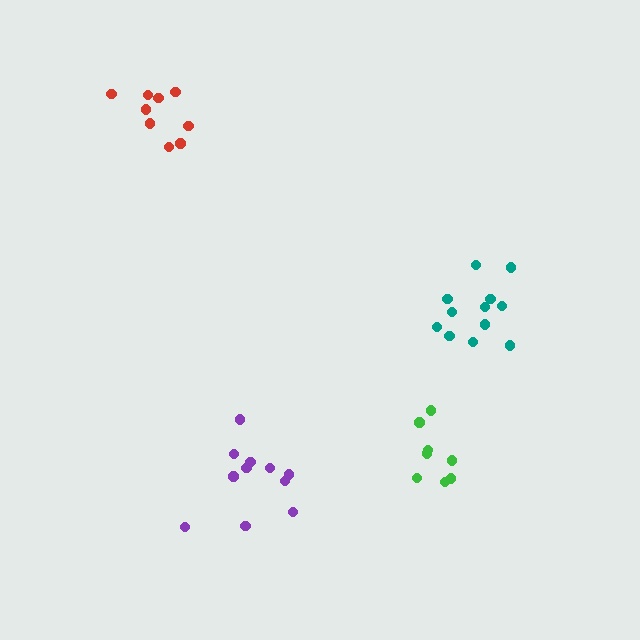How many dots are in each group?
Group 1: 8 dots, Group 2: 10 dots, Group 3: 11 dots, Group 4: 12 dots (41 total).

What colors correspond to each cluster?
The clusters are colored: green, red, purple, teal.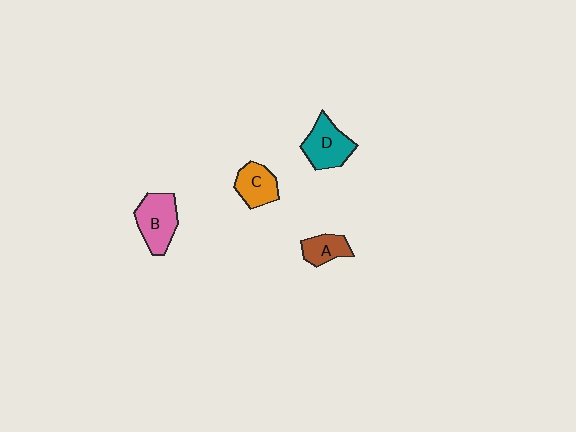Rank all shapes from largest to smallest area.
From largest to smallest: B (pink), D (teal), C (orange), A (brown).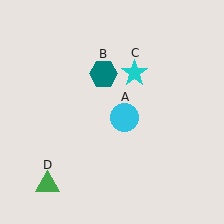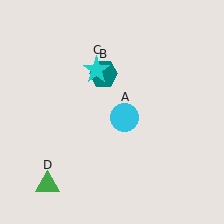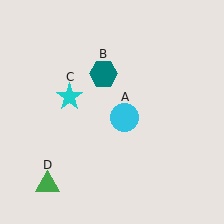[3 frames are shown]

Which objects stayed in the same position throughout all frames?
Cyan circle (object A) and teal hexagon (object B) and green triangle (object D) remained stationary.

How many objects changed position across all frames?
1 object changed position: cyan star (object C).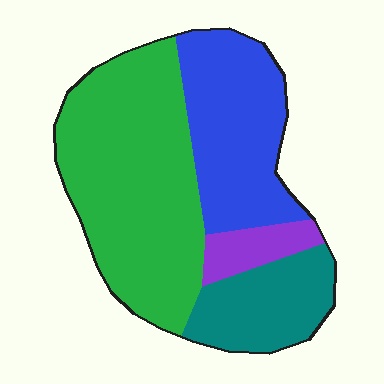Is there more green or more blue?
Green.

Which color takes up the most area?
Green, at roughly 50%.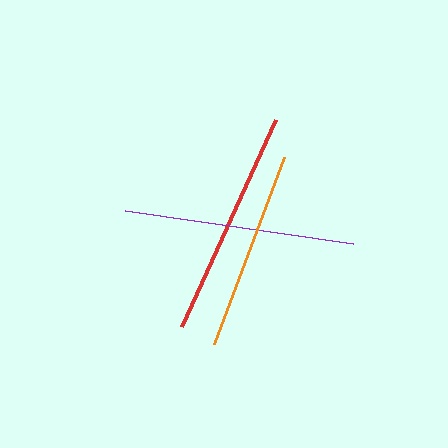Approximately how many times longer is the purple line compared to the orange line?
The purple line is approximately 1.2 times the length of the orange line.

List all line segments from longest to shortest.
From longest to shortest: purple, red, orange.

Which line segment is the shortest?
The orange line is the shortest at approximately 199 pixels.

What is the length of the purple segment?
The purple segment is approximately 230 pixels long.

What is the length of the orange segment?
The orange segment is approximately 199 pixels long.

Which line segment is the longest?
The purple line is the longest at approximately 230 pixels.